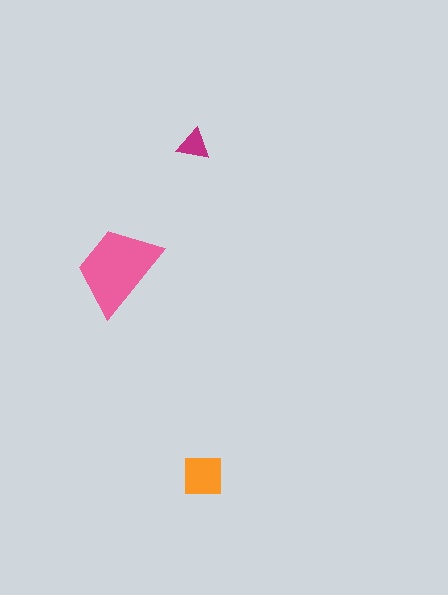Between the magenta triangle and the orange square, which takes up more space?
The orange square.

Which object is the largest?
The pink trapezoid.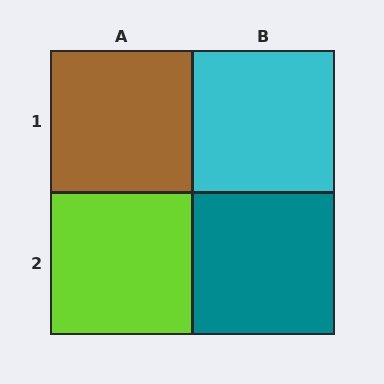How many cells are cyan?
1 cell is cyan.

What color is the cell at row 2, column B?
Teal.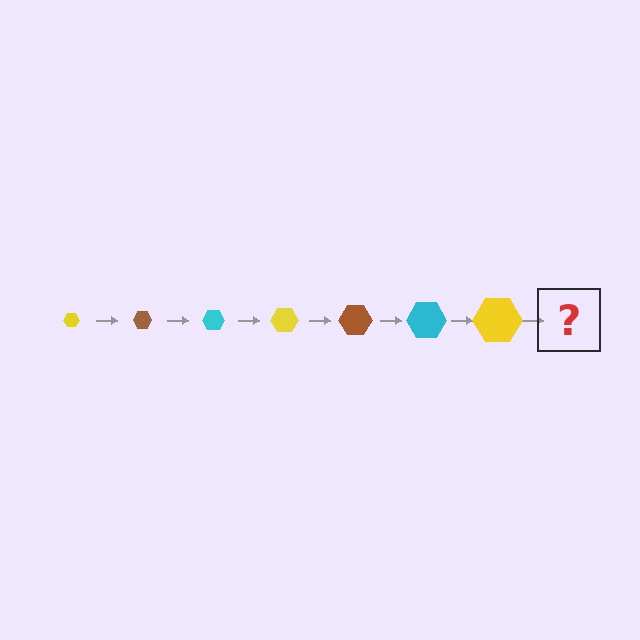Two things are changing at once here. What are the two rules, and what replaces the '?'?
The two rules are that the hexagon grows larger each step and the color cycles through yellow, brown, and cyan. The '?' should be a brown hexagon, larger than the previous one.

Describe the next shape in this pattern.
It should be a brown hexagon, larger than the previous one.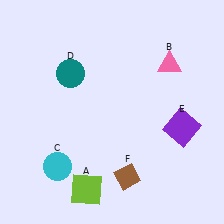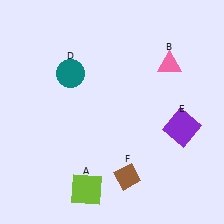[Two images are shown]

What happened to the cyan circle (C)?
The cyan circle (C) was removed in Image 2. It was in the bottom-left area of Image 1.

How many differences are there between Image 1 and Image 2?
There is 1 difference between the two images.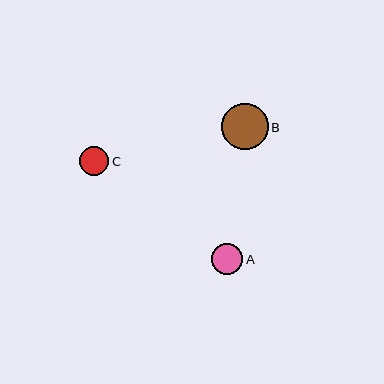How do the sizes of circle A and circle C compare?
Circle A and circle C are approximately the same size.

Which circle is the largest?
Circle B is the largest with a size of approximately 46 pixels.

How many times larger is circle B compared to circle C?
Circle B is approximately 1.6 times the size of circle C.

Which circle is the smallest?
Circle C is the smallest with a size of approximately 29 pixels.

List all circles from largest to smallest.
From largest to smallest: B, A, C.